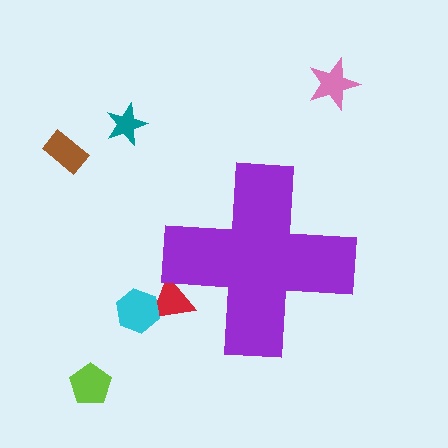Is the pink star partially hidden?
No, the pink star is fully visible.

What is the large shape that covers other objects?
A purple cross.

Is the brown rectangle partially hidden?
No, the brown rectangle is fully visible.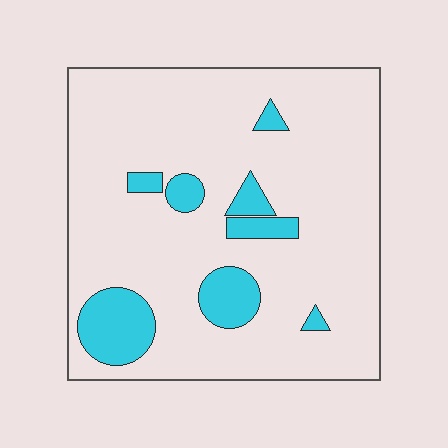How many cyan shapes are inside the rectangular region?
8.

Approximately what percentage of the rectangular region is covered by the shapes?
Approximately 15%.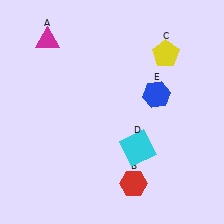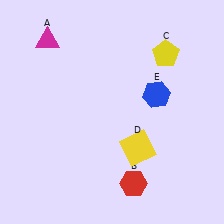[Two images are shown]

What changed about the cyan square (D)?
In Image 1, D is cyan. In Image 2, it changed to yellow.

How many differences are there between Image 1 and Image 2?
There is 1 difference between the two images.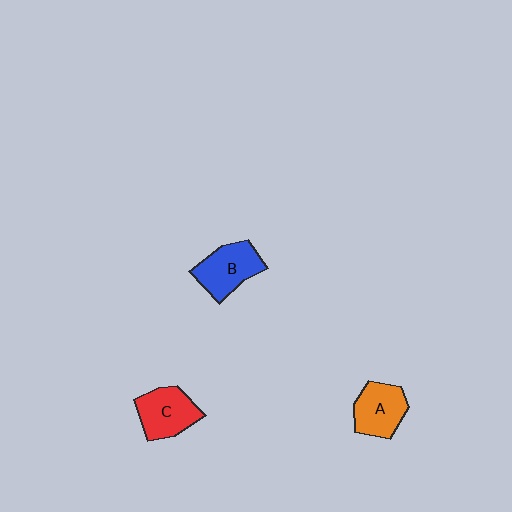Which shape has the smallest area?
Shape A (orange).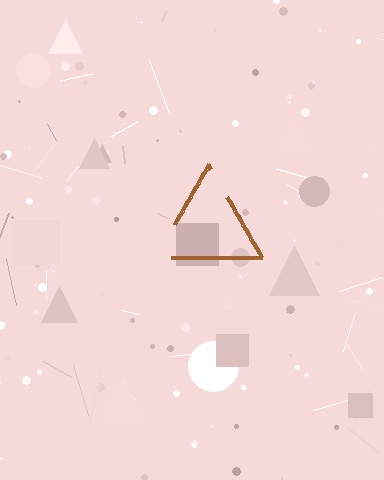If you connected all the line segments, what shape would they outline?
They would outline a triangle.